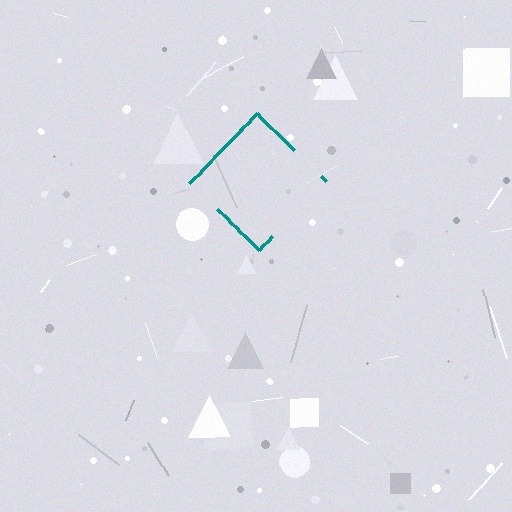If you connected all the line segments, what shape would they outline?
They would outline a diamond.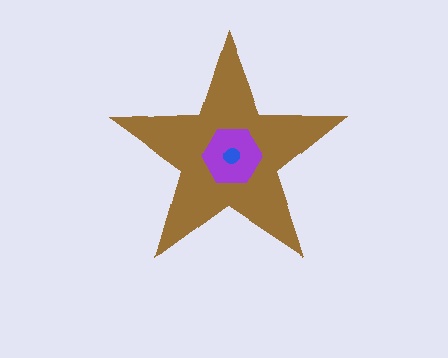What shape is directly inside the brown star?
The purple hexagon.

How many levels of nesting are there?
3.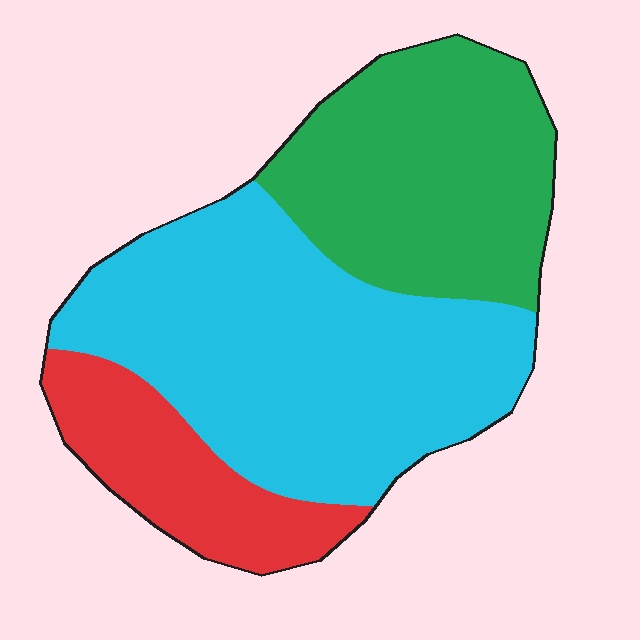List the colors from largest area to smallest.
From largest to smallest: cyan, green, red.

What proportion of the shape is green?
Green covers around 35% of the shape.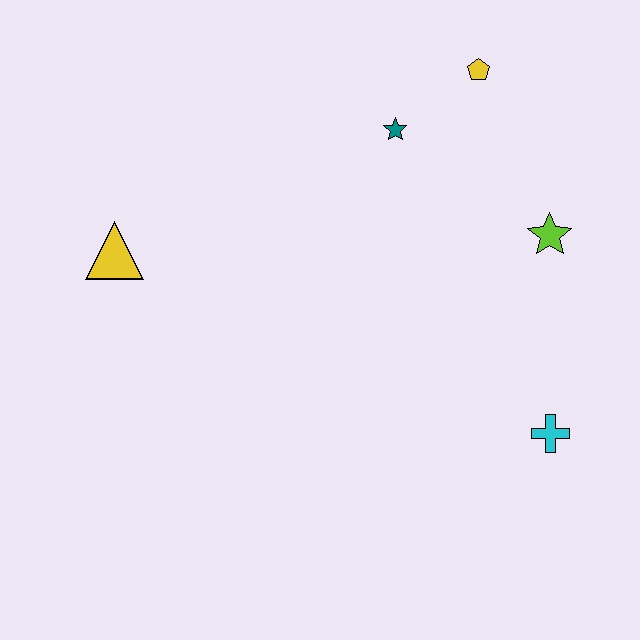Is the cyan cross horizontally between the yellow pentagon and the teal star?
No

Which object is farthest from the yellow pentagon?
The yellow triangle is farthest from the yellow pentagon.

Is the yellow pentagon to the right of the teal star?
Yes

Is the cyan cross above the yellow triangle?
No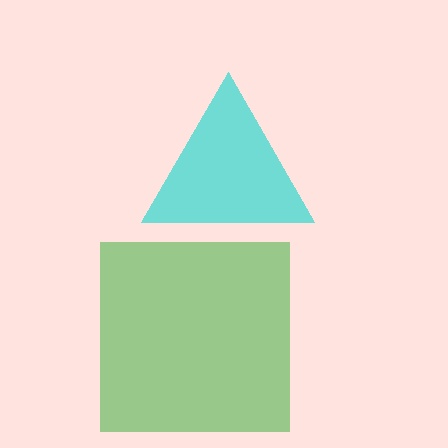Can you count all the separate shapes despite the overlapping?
Yes, there are 2 separate shapes.